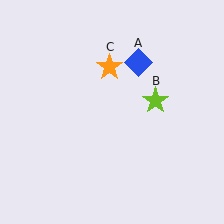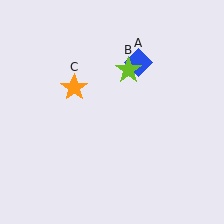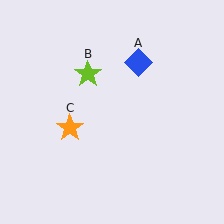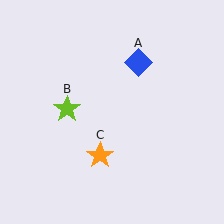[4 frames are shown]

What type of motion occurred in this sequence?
The lime star (object B), orange star (object C) rotated counterclockwise around the center of the scene.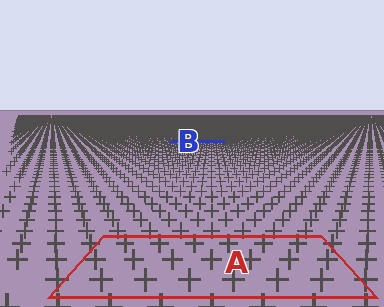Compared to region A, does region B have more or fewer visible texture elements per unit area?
Region B has more texture elements per unit area — they are packed more densely because it is farther away.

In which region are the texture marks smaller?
The texture marks are smaller in region B, because it is farther away.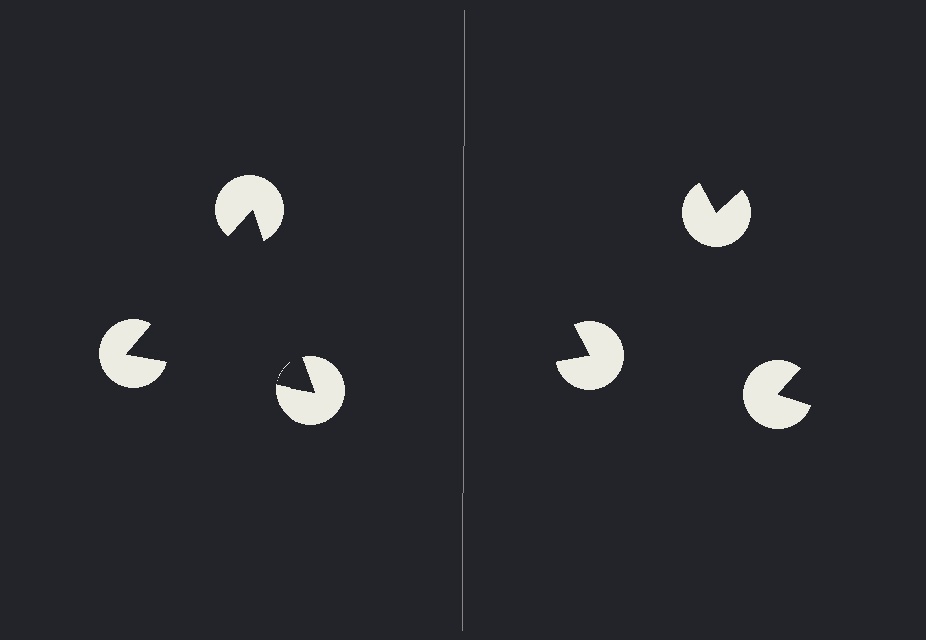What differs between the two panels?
The pac-man discs are positioned identically on both sides; only the wedge orientations differ. On the left they align to a triangle; on the right they are misaligned.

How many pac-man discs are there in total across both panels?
6 — 3 on each side.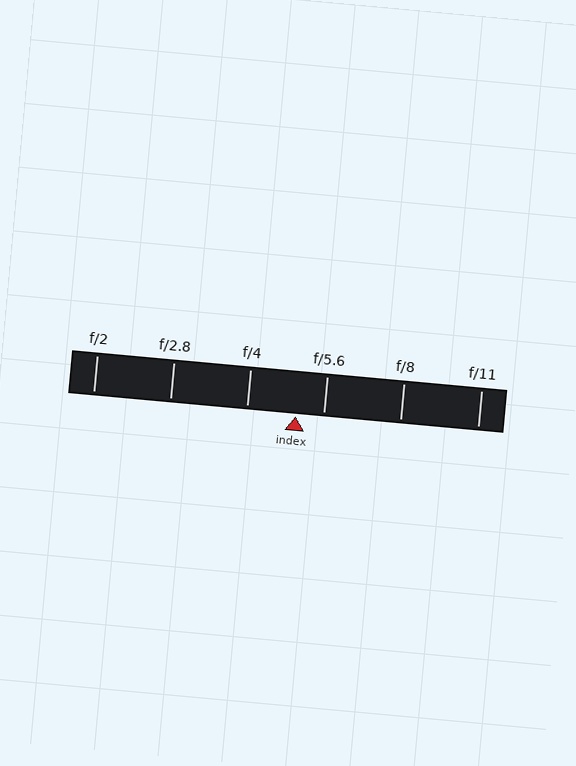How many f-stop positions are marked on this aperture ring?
There are 6 f-stop positions marked.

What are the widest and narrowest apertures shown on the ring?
The widest aperture shown is f/2 and the narrowest is f/11.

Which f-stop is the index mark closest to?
The index mark is closest to f/5.6.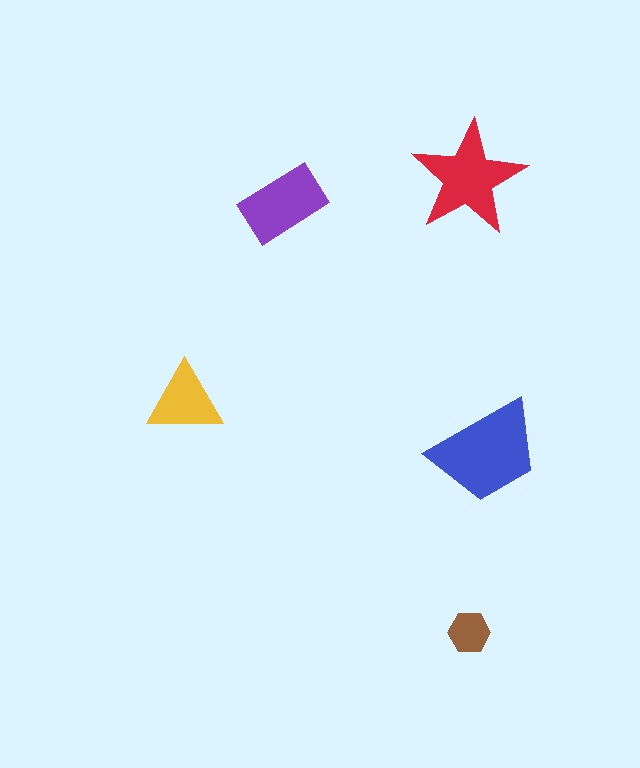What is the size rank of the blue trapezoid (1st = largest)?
1st.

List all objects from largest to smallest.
The blue trapezoid, the red star, the purple rectangle, the yellow triangle, the brown hexagon.